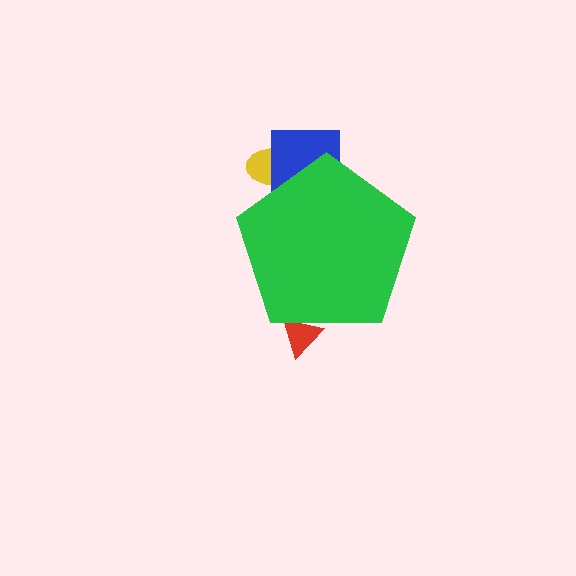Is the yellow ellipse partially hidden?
Yes, the yellow ellipse is partially hidden behind the green pentagon.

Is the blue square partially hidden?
Yes, the blue square is partially hidden behind the green pentagon.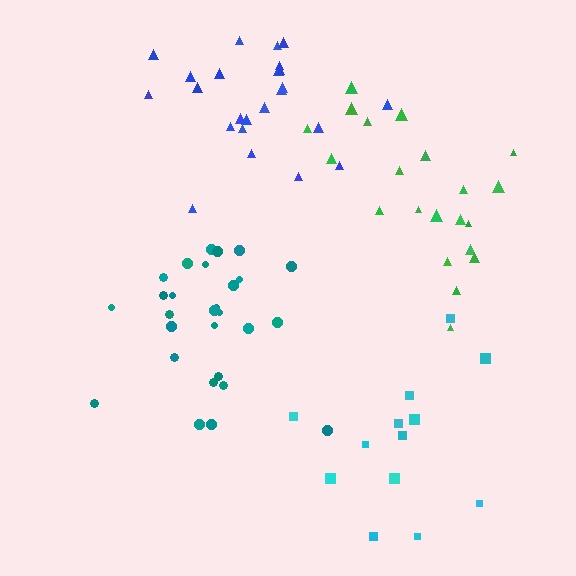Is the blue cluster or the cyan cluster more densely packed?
Blue.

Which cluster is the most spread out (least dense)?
Cyan.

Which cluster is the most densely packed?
Teal.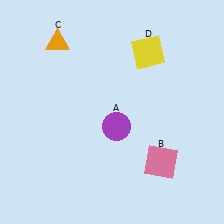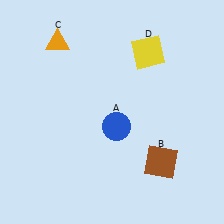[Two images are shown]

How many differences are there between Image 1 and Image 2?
There are 2 differences between the two images.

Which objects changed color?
A changed from purple to blue. B changed from pink to brown.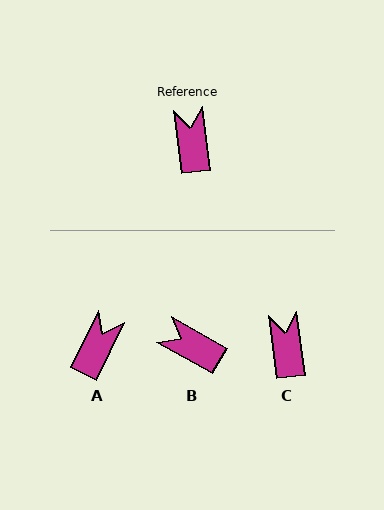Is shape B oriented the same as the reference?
No, it is off by about 53 degrees.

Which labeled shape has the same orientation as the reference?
C.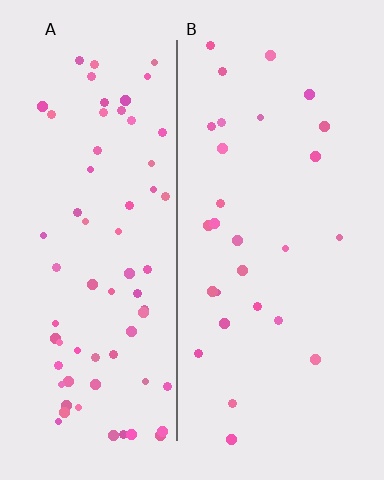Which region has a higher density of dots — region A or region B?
A (the left).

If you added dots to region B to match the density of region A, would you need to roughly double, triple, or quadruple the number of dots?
Approximately triple.